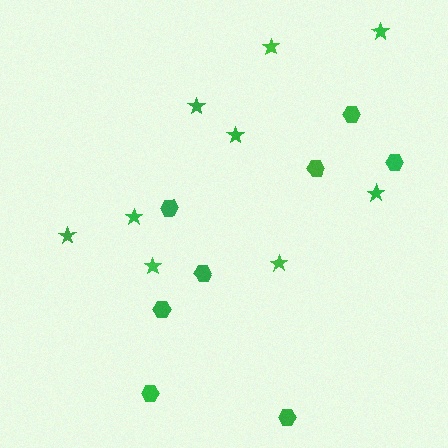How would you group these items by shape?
There are 2 groups: one group of hexagons (8) and one group of stars (9).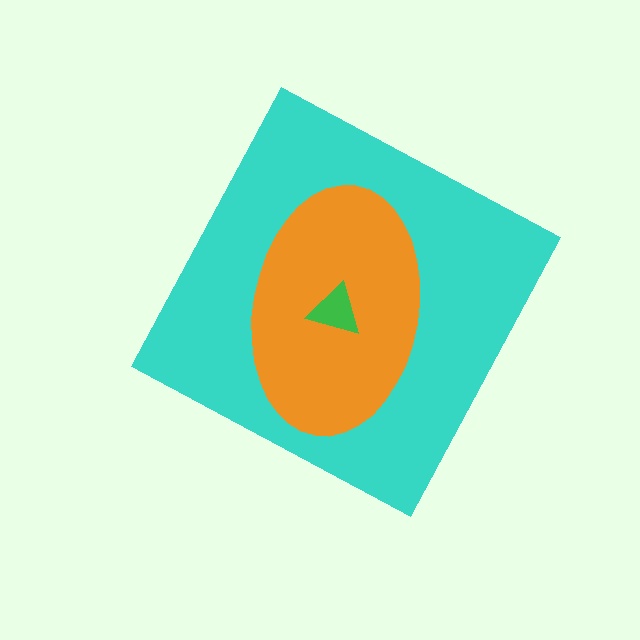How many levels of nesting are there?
3.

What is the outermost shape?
The cyan diamond.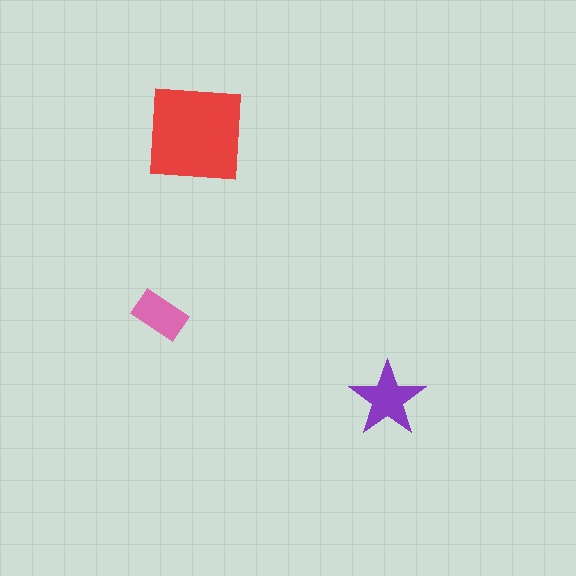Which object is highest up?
The red square is topmost.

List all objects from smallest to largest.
The pink rectangle, the purple star, the red square.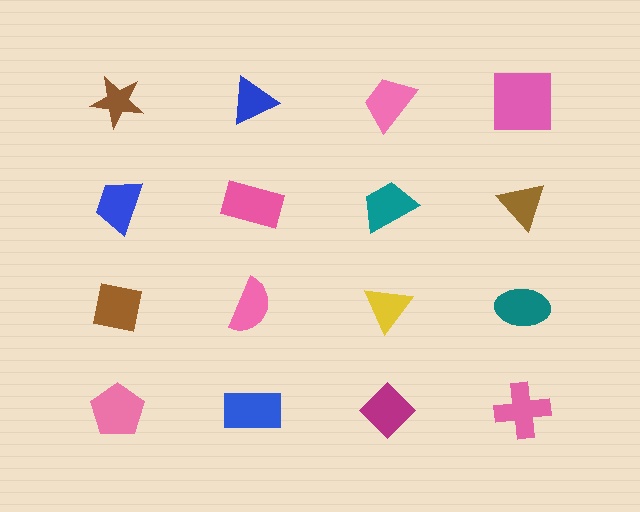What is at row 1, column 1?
A brown star.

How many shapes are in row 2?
4 shapes.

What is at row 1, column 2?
A blue triangle.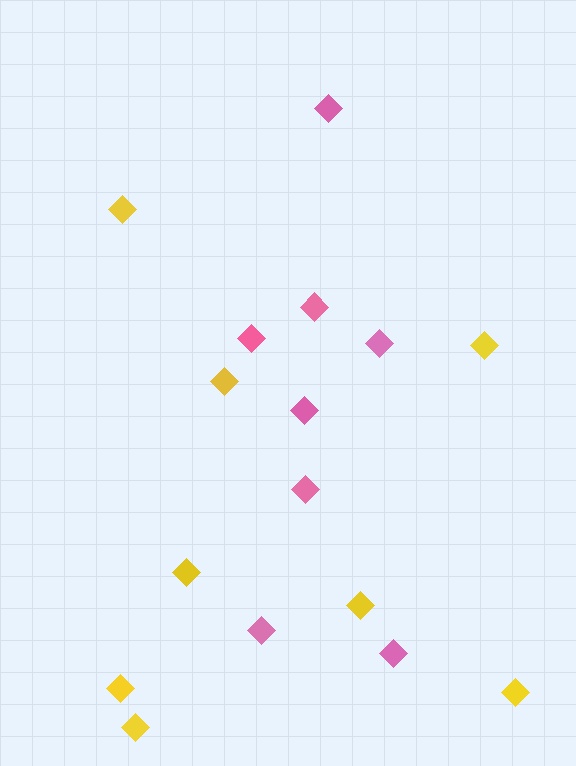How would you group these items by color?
There are 2 groups: one group of pink diamonds (8) and one group of yellow diamonds (8).